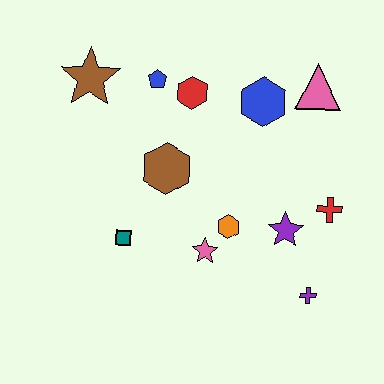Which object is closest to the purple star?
The red cross is closest to the purple star.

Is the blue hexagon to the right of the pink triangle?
No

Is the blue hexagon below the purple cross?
No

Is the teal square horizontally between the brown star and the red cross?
Yes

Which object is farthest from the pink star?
The brown star is farthest from the pink star.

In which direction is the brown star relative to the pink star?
The brown star is above the pink star.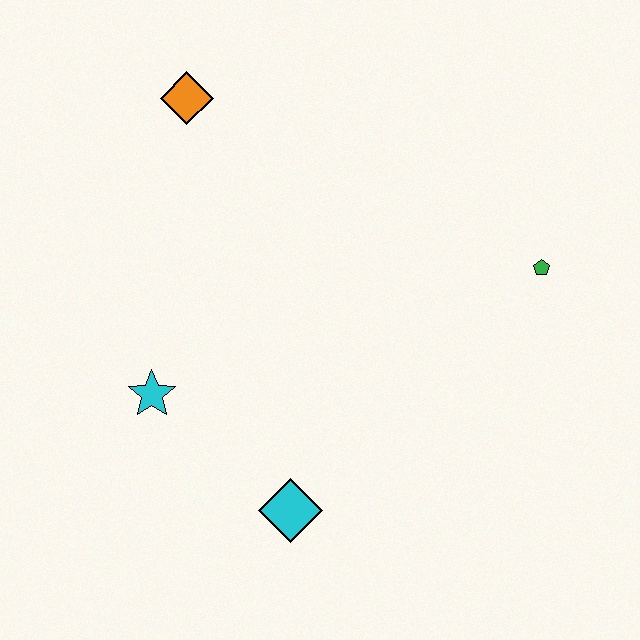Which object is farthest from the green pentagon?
The cyan star is farthest from the green pentagon.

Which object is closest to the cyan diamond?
The cyan star is closest to the cyan diamond.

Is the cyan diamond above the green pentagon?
No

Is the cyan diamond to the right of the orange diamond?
Yes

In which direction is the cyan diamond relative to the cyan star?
The cyan diamond is to the right of the cyan star.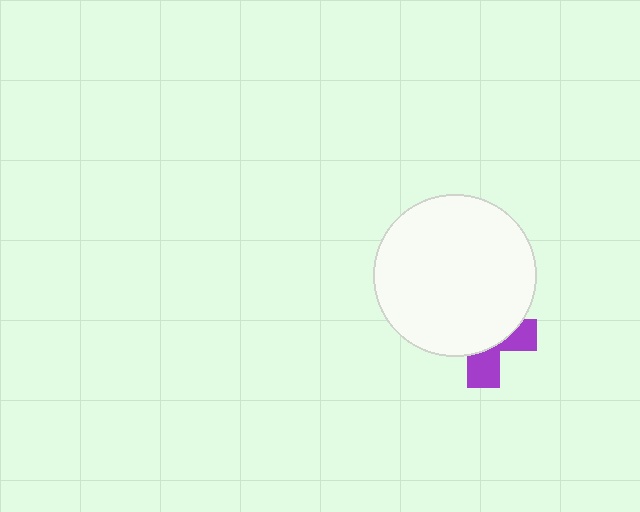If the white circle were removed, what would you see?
You would see the complete purple cross.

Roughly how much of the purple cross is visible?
A small part of it is visible (roughly 35%).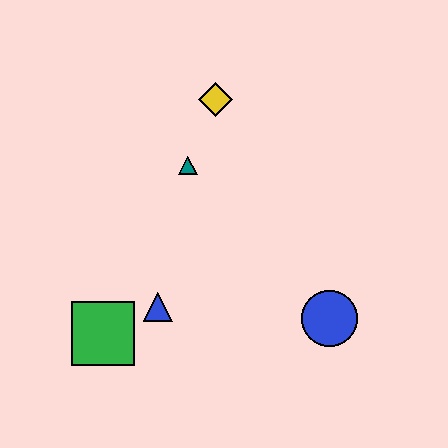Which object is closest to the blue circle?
The blue triangle is closest to the blue circle.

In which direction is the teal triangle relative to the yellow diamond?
The teal triangle is below the yellow diamond.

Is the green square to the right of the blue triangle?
No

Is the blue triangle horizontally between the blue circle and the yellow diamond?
No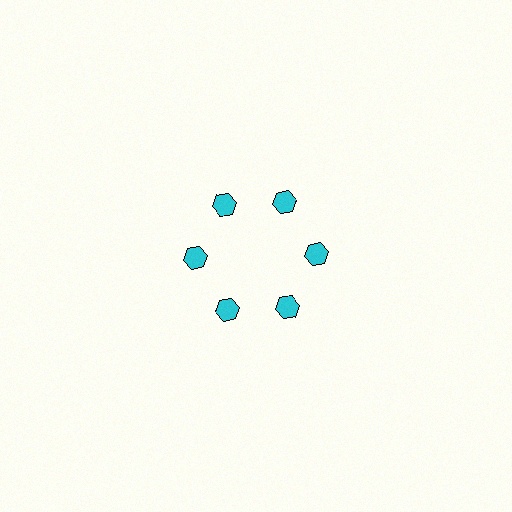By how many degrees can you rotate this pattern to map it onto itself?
The pattern maps onto itself every 60 degrees of rotation.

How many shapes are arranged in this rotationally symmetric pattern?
There are 6 shapes, arranged in 6 groups of 1.